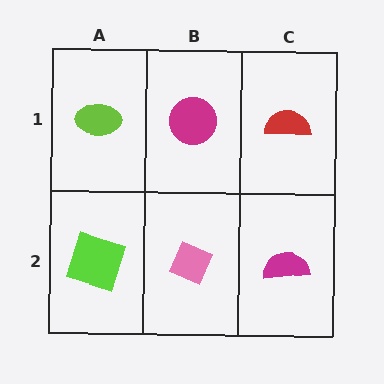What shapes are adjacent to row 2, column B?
A magenta circle (row 1, column B), a lime square (row 2, column A), a magenta semicircle (row 2, column C).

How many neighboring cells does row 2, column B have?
3.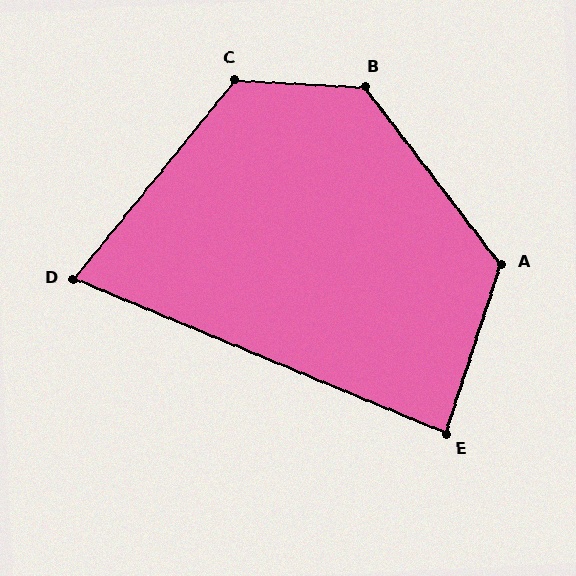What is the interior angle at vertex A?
Approximately 124 degrees (obtuse).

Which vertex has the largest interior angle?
B, at approximately 131 degrees.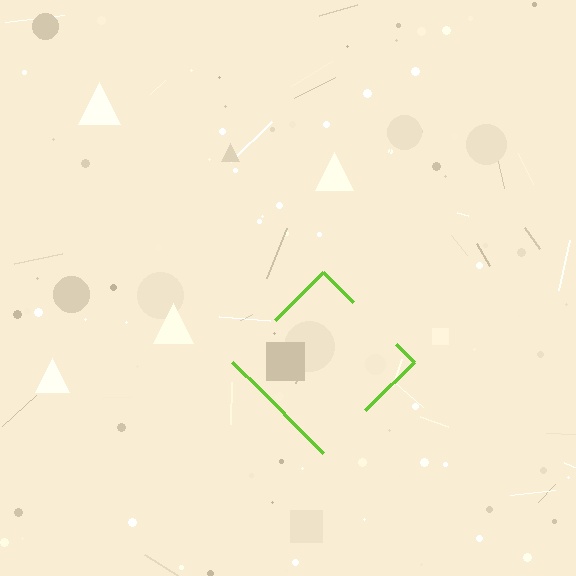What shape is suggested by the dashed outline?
The dashed outline suggests a diamond.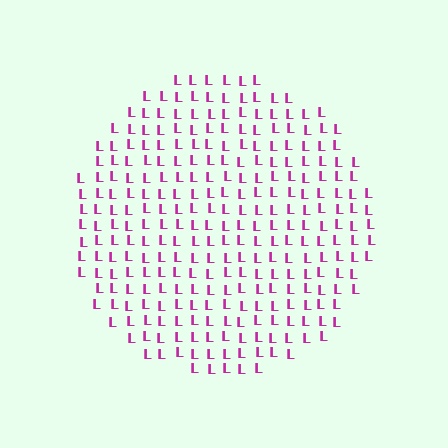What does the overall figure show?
The overall figure shows a circle.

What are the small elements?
The small elements are letter L's.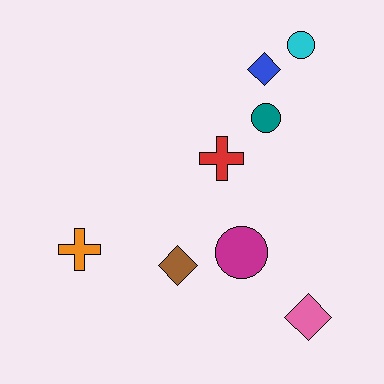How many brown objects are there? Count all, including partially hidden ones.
There is 1 brown object.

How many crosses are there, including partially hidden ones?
There are 2 crosses.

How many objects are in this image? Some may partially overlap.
There are 8 objects.